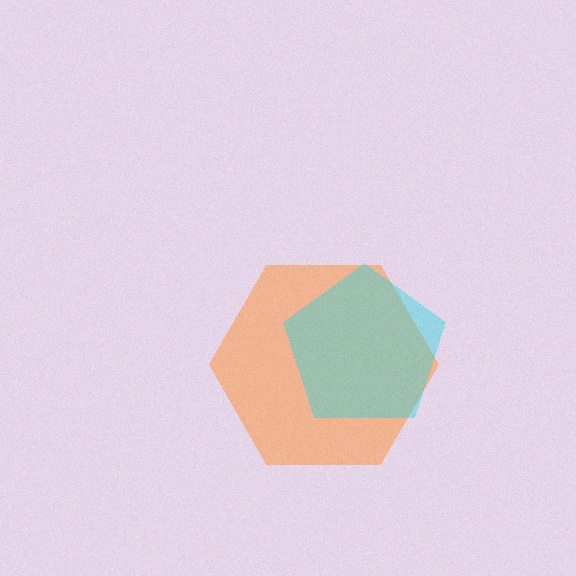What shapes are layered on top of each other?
The layered shapes are: an orange hexagon, a cyan pentagon.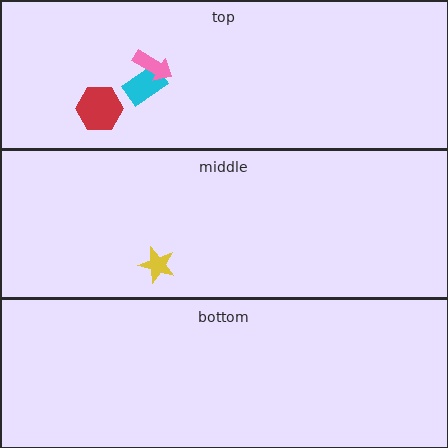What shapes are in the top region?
The red hexagon, the cyan rectangle, the pink arrow.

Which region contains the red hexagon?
The top region.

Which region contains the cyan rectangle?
The top region.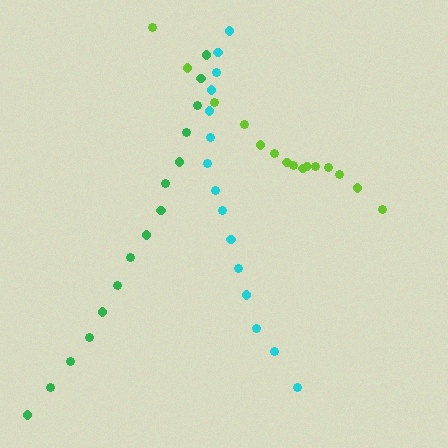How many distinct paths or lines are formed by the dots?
There are 3 distinct paths.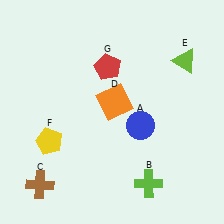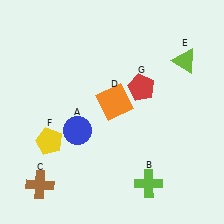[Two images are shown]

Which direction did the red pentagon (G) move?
The red pentagon (G) moved right.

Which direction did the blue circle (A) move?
The blue circle (A) moved left.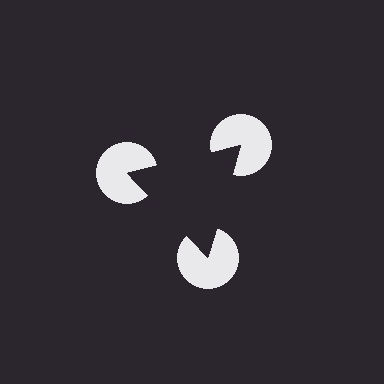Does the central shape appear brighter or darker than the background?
It typically appears slightly darker than the background, even though no actual brightness change is drawn.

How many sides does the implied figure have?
3 sides.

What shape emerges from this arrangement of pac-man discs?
An illusory triangle — its edges are inferred from the aligned wedge cuts in the pac-man discs, not physically drawn.